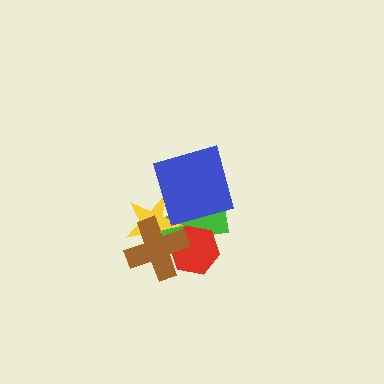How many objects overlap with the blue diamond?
3 objects overlap with the blue diamond.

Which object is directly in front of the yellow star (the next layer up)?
The red hexagon is directly in front of the yellow star.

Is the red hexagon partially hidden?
Yes, it is partially covered by another shape.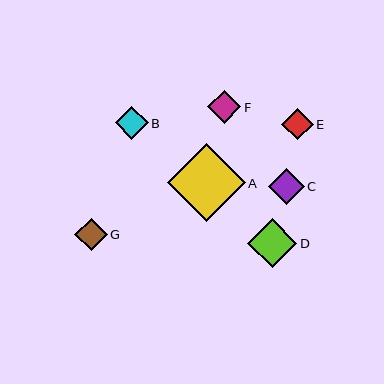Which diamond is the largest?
Diamond A is the largest with a size of approximately 78 pixels.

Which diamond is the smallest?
Diamond E is the smallest with a size of approximately 31 pixels.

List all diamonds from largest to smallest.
From largest to smallest: A, D, C, B, F, G, E.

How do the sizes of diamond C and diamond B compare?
Diamond C and diamond B are approximately the same size.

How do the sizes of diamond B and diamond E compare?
Diamond B and diamond E are approximately the same size.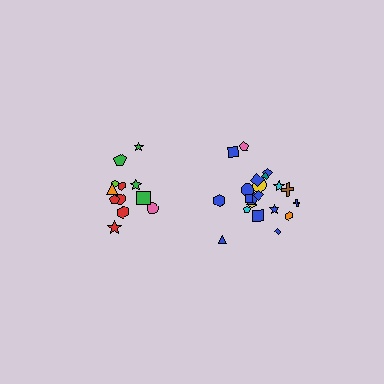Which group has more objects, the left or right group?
The right group.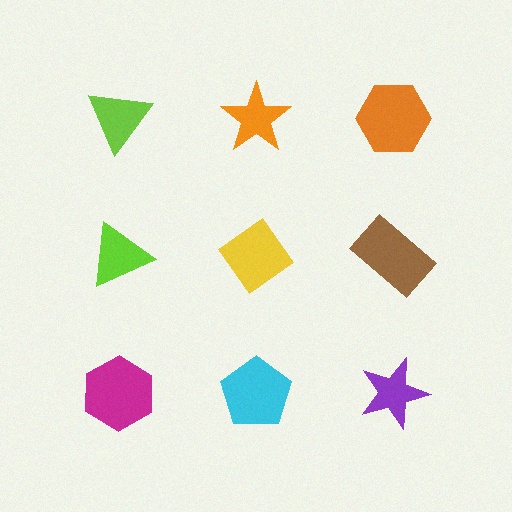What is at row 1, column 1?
A lime triangle.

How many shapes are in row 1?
3 shapes.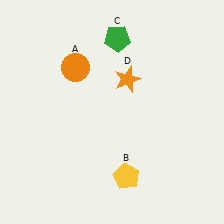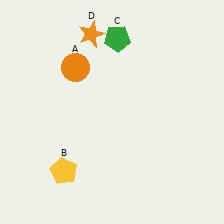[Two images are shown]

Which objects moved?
The objects that moved are: the yellow pentagon (B), the orange star (D).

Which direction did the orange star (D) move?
The orange star (D) moved up.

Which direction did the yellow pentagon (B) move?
The yellow pentagon (B) moved left.